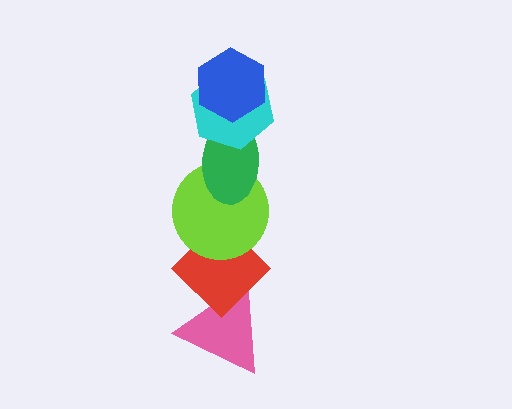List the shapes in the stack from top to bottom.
From top to bottom: the blue hexagon, the cyan hexagon, the green ellipse, the lime circle, the red diamond, the pink triangle.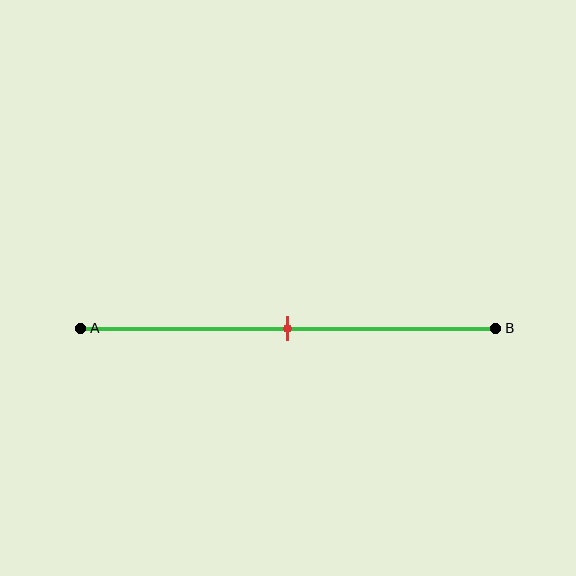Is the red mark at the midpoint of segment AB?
Yes, the mark is approximately at the midpoint.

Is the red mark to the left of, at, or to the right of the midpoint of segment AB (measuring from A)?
The red mark is approximately at the midpoint of segment AB.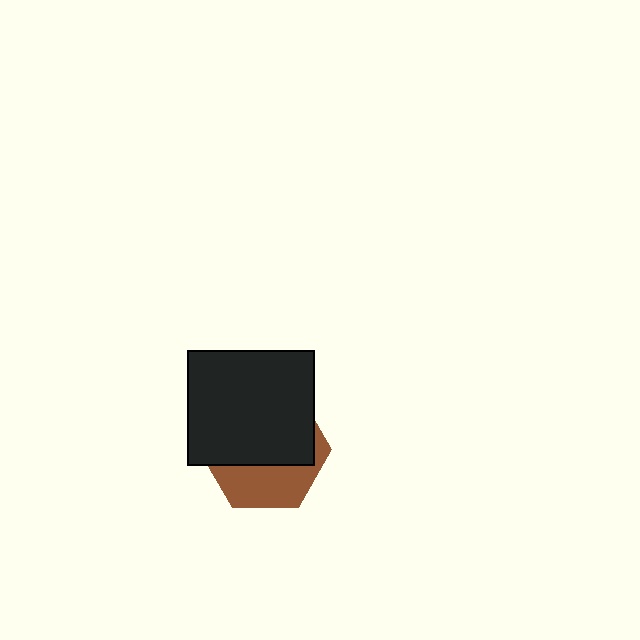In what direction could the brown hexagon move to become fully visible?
The brown hexagon could move down. That would shift it out from behind the black rectangle entirely.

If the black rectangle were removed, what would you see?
You would see the complete brown hexagon.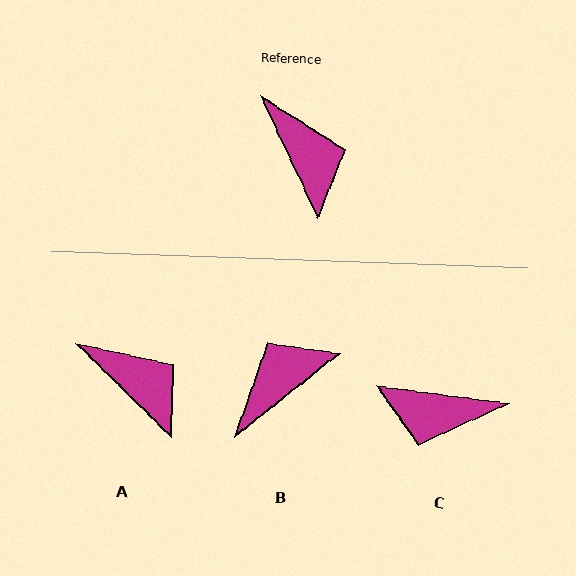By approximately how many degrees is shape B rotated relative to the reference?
Approximately 103 degrees counter-clockwise.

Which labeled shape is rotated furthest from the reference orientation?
C, about 123 degrees away.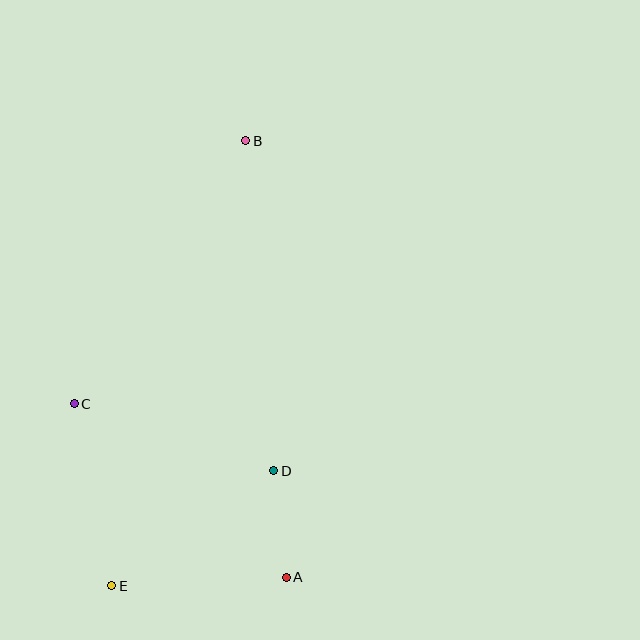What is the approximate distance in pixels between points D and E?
The distance between D and E is approximately 199 pixels.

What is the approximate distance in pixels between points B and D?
The distance between B and D is approximately 332 pixels.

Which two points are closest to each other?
Points A and D are closest to each other.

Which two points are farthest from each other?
Points B and E are farthest from each other.